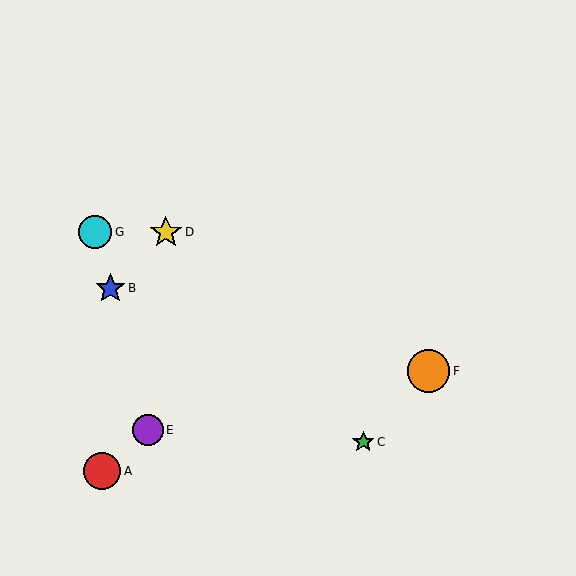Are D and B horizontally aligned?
No, D is at y≈232 and B is at y≈288.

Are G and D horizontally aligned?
Yes, both are at y≈232.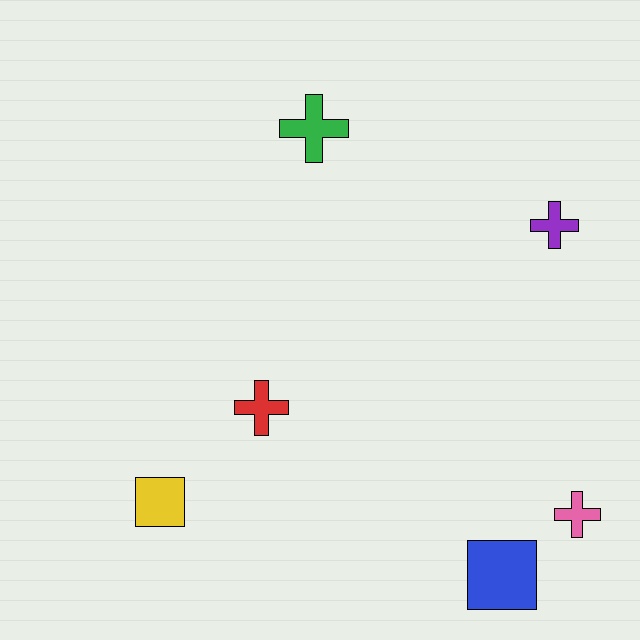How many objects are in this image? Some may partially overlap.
There are 6 objects.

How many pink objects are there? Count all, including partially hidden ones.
There is 1 pink object.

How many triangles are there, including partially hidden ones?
There are no triangles.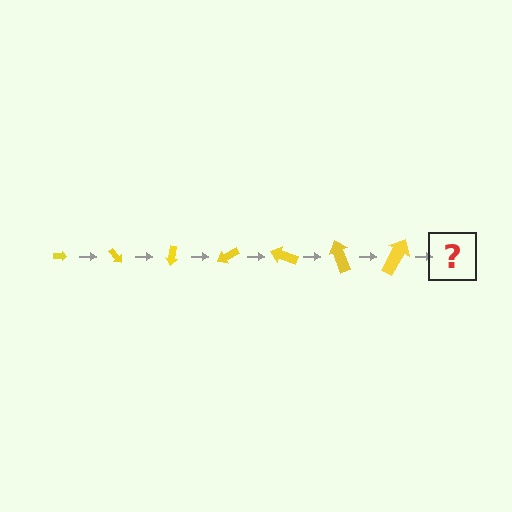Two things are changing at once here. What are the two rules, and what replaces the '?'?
The two rules are that the arrow grows larger each step and it rotates 50 degrees each step. The '?' should be an arrow, larger than the previous one and rotated 350 degrees from the start.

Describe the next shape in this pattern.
It should be an arrow, larger than the previous one and rotated 350 degrees from the start.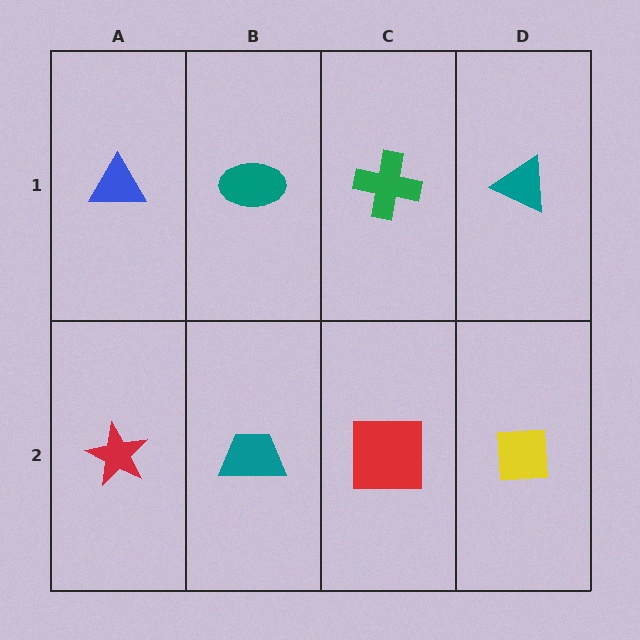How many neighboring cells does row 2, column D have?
2.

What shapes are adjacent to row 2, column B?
A teal ellipse (row 1, column B), a red star (row 2, column A), a red square (row 2, column C).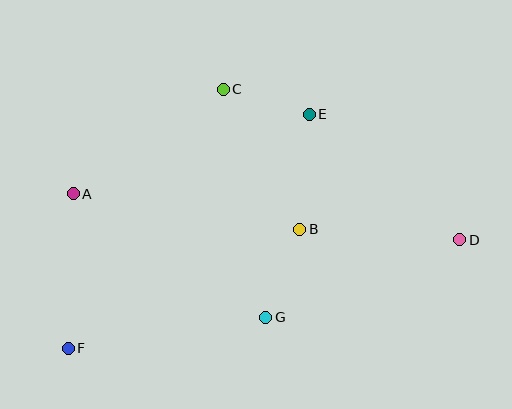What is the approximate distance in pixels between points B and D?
The distance between B and D is approximately 161 pixels.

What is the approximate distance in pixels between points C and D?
The distance between C and D is approximately 280 pixels.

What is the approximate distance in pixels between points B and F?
The distance between B and F is approximately 260 pixels.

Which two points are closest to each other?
Points C and E are closest to each other.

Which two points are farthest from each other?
Points D and F are farthest from each other.